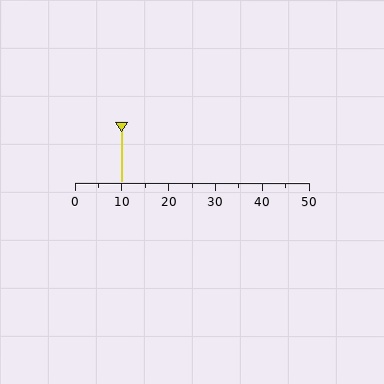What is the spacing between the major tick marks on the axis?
The major ticks are spaced 10 apart.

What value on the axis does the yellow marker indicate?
The marker indicates approximately 10.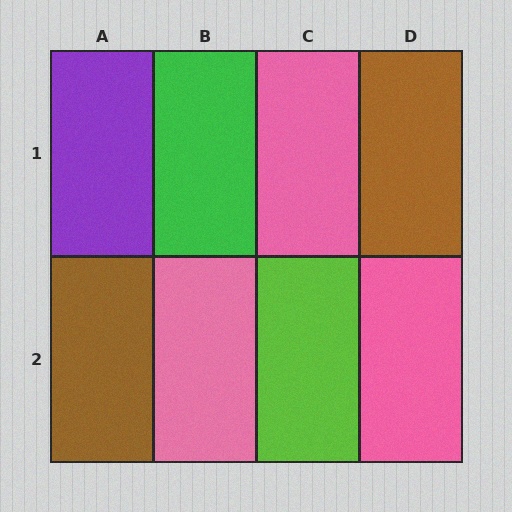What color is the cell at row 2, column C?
Lime.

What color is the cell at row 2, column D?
Pink.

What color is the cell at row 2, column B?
Pink.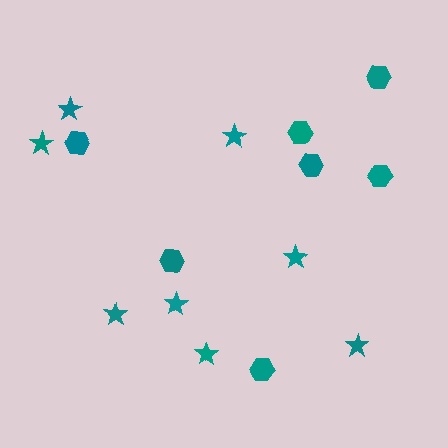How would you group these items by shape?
There are 2 groups: one group of stars (8) and one group of hexagons (7).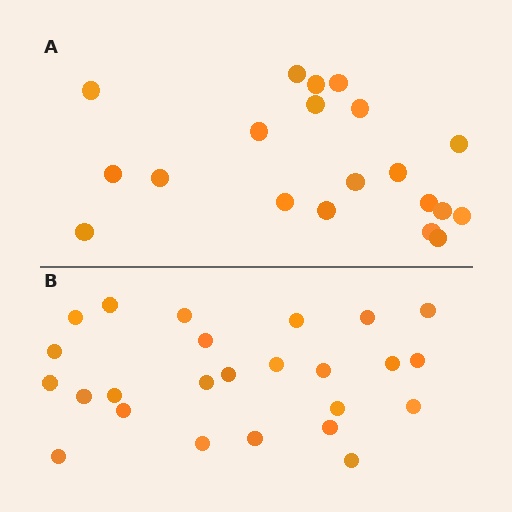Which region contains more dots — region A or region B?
Region B (the bottom region) has more dots.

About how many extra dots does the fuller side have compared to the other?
Region B has about 5 more dots than region A.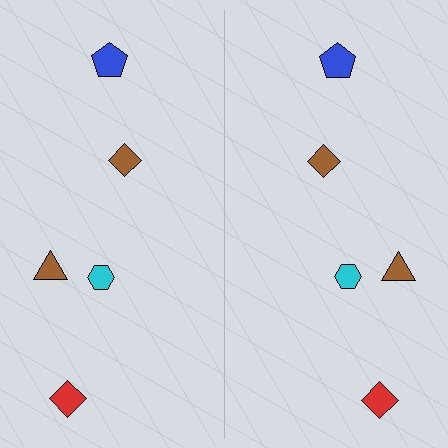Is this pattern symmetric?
Yes, this pattern has bilateral (reflection) symmetry.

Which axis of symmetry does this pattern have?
The pattern has a vertical axis of symmetry running through the center of the image.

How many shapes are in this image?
There are 10 shapes in this image.